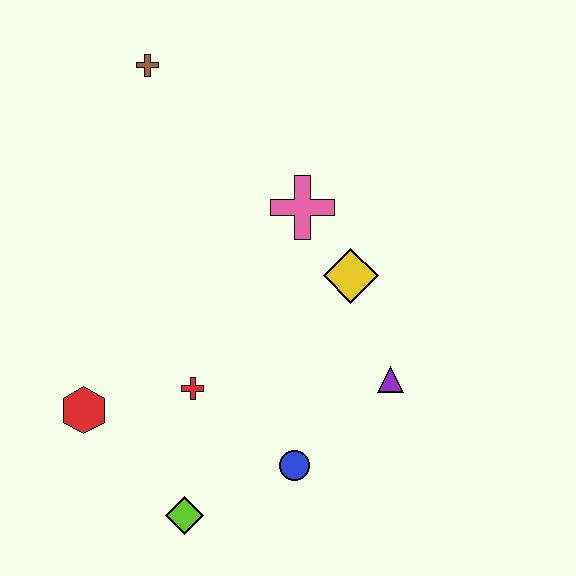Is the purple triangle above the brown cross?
No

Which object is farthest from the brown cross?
The lime diamond is farthest from the brown cross.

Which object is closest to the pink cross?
The yellow diamond is closest to the pink cross.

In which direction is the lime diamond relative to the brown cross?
The lime diamond is below the brown cross.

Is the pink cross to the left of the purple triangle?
Yes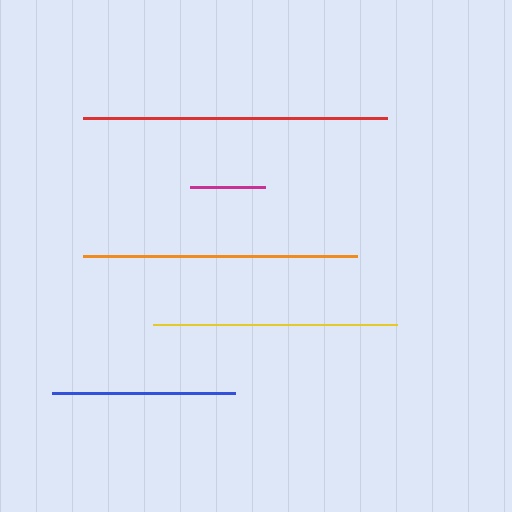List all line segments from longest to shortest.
From longest to shortest: red, orange, yellow, blue, magenta.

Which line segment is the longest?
The red line is the longest at approximately 304 pixels.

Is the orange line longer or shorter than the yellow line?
The orange line is longer than the yellow line.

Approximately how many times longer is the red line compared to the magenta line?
The red line is approximately 4.1 times the length of the magenta line.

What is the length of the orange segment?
The orange segment is approximately 273 pixels long.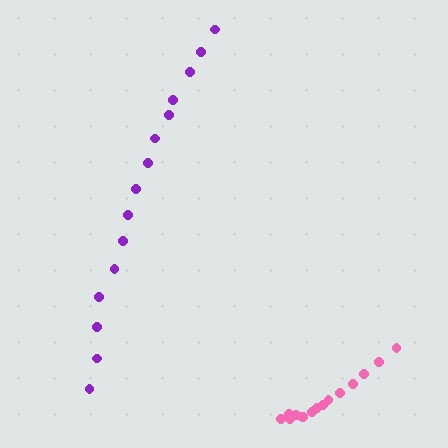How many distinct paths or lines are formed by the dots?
There are 2 distinct paths.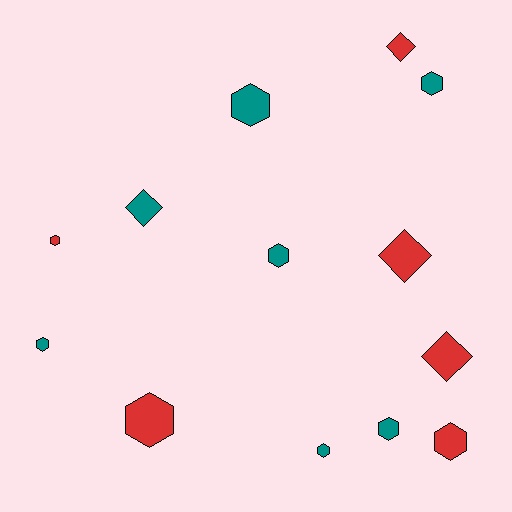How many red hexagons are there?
There are 3 red hexagons.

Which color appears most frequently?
Teal, with 7 objects.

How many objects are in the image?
There are 13 objects.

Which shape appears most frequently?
Hexagon, with 9 objects.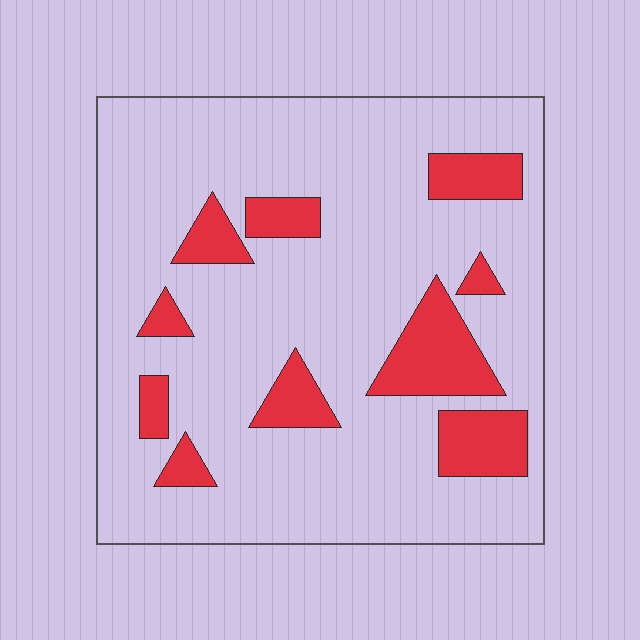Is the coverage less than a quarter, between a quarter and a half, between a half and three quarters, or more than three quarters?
Less than a quarter.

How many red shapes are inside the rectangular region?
10.